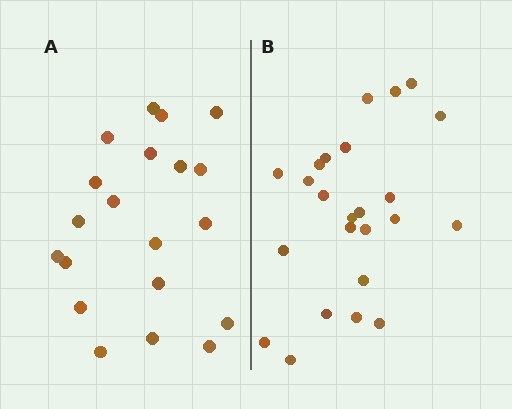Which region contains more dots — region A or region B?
Region B (the right region) has more dots.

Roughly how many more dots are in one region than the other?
Region B has about 4 more dots than region A.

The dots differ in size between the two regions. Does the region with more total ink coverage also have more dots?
No. Region A has more total ink coverage because its dots are larger, but region B actually contains more individual dots. Total area can be misleading — the number of items is what matters here.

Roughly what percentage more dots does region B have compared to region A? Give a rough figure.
About 20% more.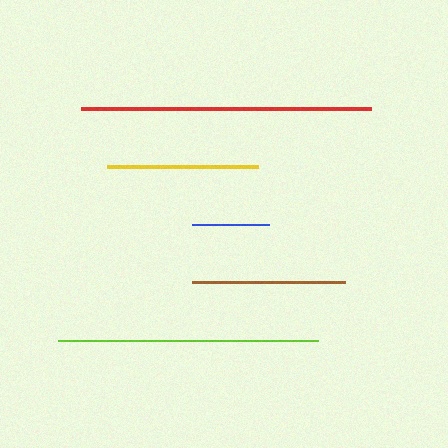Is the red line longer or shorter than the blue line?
The red line is longer than the blue line.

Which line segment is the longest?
The red line is the longest at approximately 291 pixels.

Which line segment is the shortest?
The blue line is the shortest at approximately 77 pixels.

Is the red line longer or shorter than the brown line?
The red line is longer than the brown line.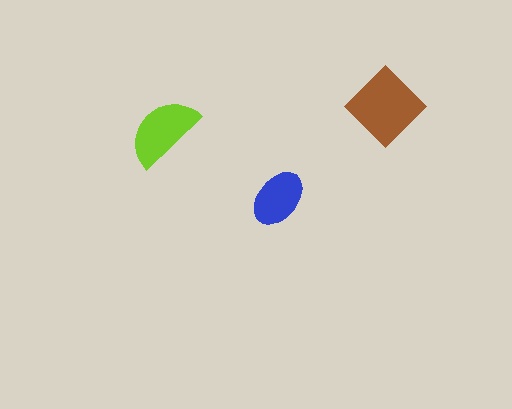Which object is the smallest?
The blue ellipse.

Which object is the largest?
The brown diamond.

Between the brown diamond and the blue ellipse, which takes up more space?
The brown diamond.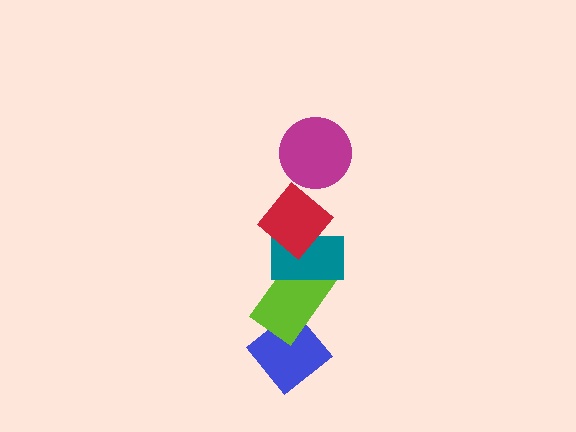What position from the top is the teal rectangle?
The teal rectangle is 3rd from the top.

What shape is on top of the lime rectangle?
The teal rectangle is on top of the lime rectangle.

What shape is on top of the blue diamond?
The lime rectangle is on top of the blue diamond.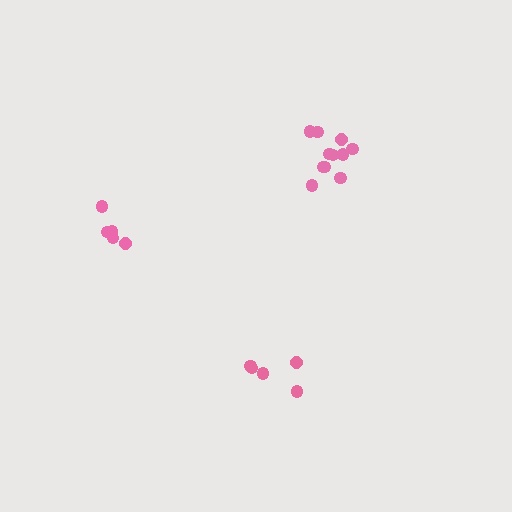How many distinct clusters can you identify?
There are 3 distinct clusters.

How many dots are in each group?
Group 1: 5 dots, Group 2: 5 dots, Group 3: 11 dots (21 total).